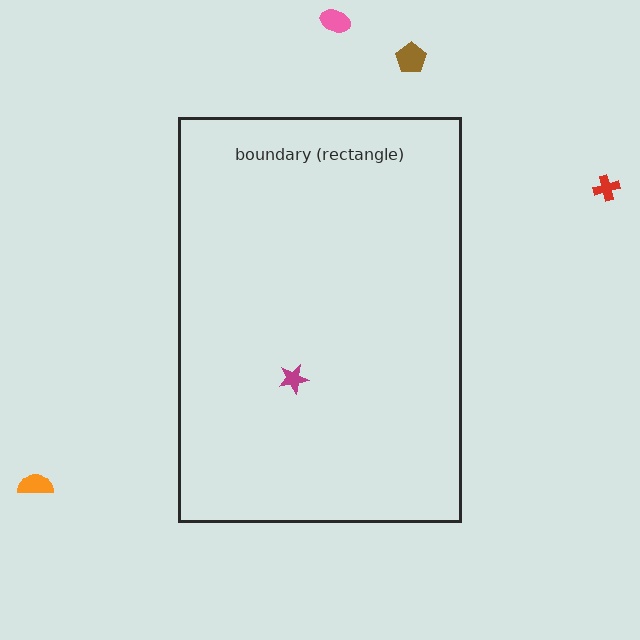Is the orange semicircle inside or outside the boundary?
Outside.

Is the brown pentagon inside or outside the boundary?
Outside.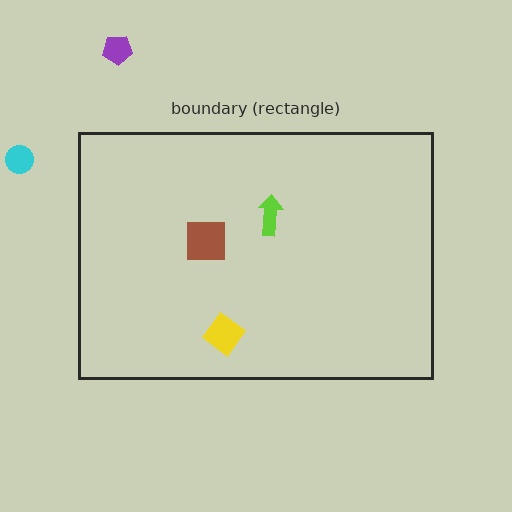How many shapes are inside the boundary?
3 inside, 2 outside.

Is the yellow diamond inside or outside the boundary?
Inside.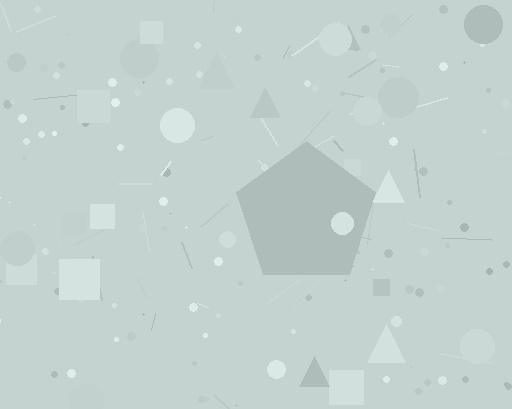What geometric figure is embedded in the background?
A pentagon is embedded in the background.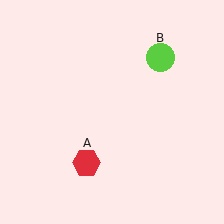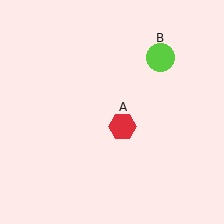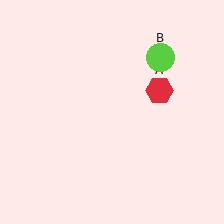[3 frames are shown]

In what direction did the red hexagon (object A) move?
The red hexagon (object A) moved up and to the right.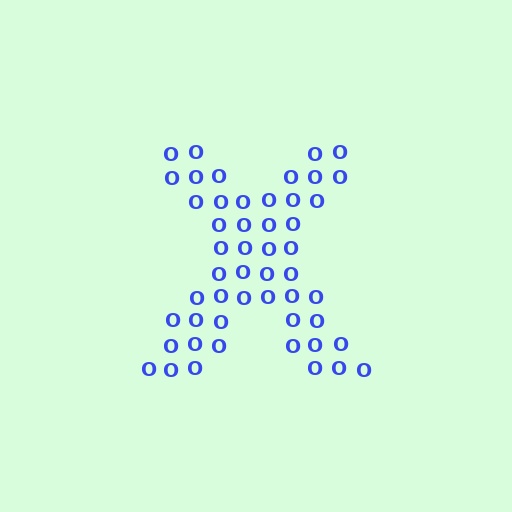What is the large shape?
The large shape is the letter X.